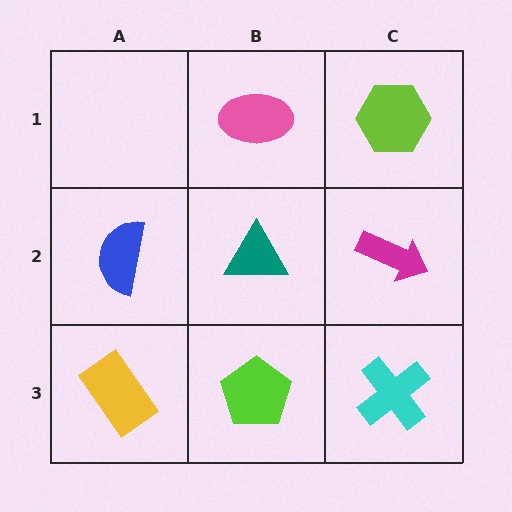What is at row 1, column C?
A lime hexagon.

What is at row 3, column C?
A cyan cross.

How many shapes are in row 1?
2 shapes.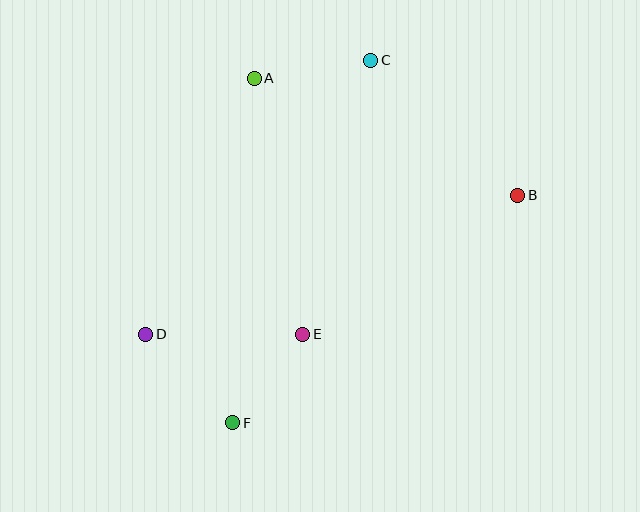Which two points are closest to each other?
Points E and F are closest to each other.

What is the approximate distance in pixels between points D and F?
The distance between D and F is approximately 124 pixels.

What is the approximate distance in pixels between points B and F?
The distance between B and F is approximately 365 pixels.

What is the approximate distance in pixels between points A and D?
The distance between A and D is approximately 278 pixels.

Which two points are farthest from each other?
Points B and D are farthest from each other.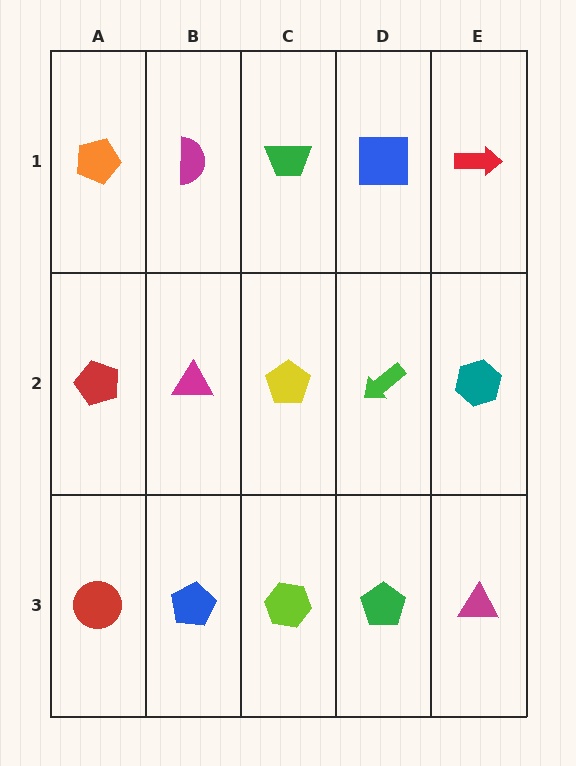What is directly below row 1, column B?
A magenta triangle.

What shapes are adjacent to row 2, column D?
A blue square (row 1, column D), a green pentagon (row 3, column D), a yellow pentagon (row 2, column C), a teal hexagon (row 2, column E).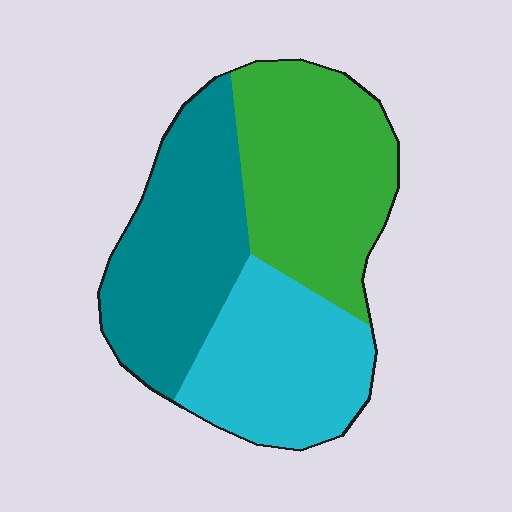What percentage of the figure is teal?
Teal covers 34% of the figure.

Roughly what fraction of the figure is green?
Green takes up about three eighths (3/8) of the figure.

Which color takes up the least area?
Cyan, at roughly 30%.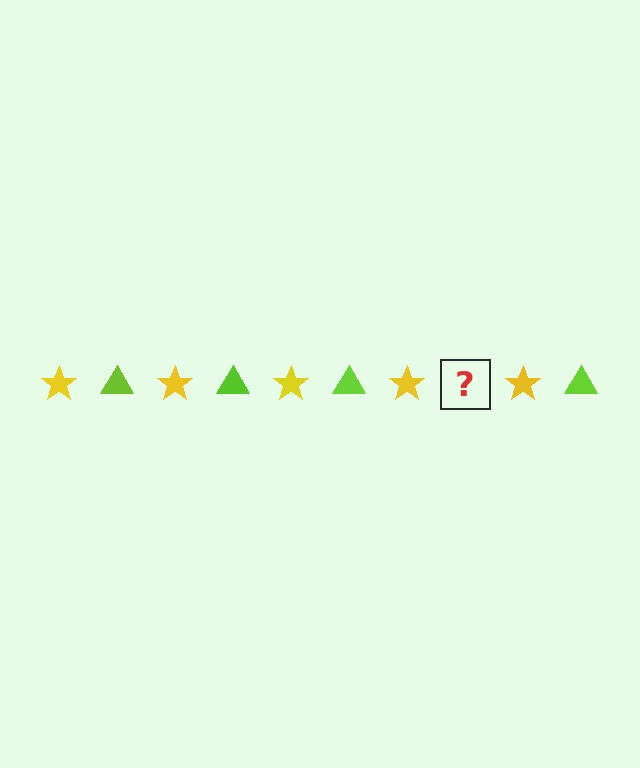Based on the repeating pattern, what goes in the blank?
The blank should be a lime triangle.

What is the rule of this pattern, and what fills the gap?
The rule is that the pattern alternates between yellow star and lime triangle. The gap should be filled with a lime triangle.